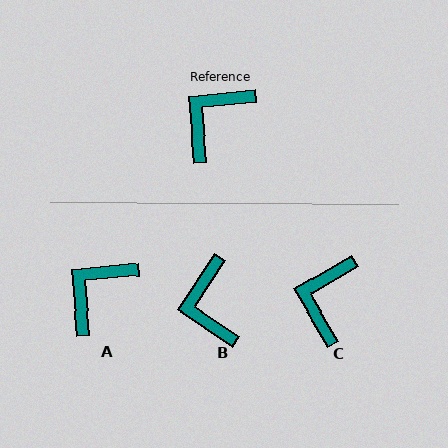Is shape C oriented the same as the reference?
No, it is off by about 25 degrees.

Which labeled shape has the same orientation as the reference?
A.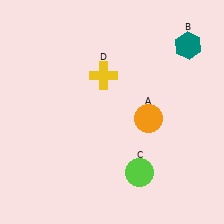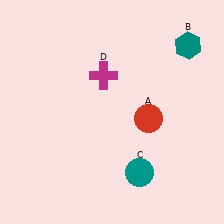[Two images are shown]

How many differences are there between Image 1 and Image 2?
There are 3 differences between the two images.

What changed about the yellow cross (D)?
In Image 1, D is yellow. In Image 2, it changed to magenta.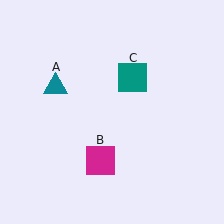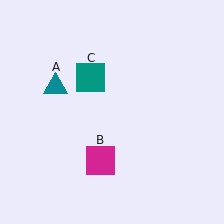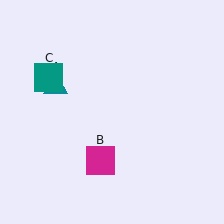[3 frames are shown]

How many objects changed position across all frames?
1 object changed position: teal square (object C).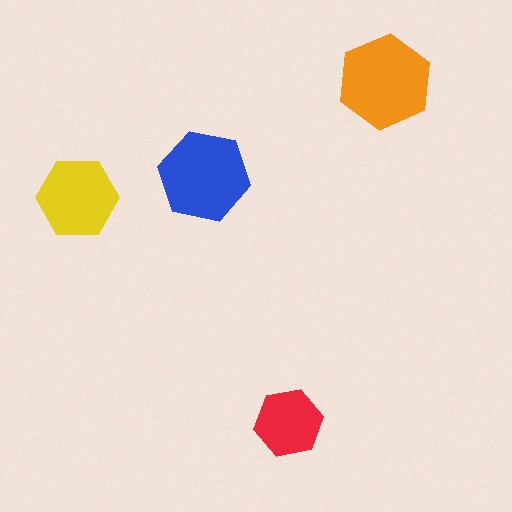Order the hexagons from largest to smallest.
the orange one, the blue one, the yellow one, the red one.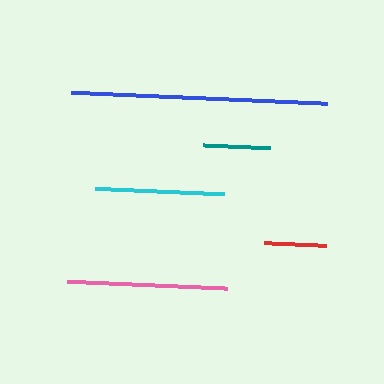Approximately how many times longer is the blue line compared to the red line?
The blue line is approximately 4.1 times the length of the red line.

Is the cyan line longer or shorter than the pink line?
The pink line is longer than the cyan line.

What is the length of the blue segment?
The blue segment is approximately 256 pixels long.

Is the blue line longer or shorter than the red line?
The blue line is longer than the red line.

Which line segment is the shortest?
The red line is the shortest at approximately 62 pixels.